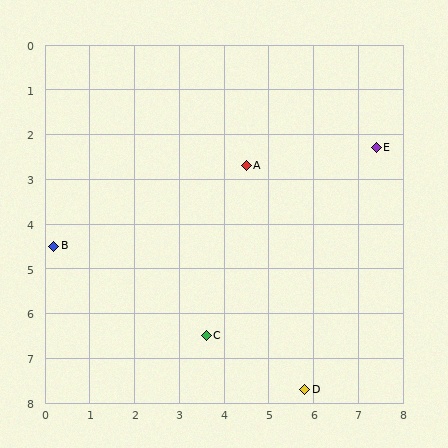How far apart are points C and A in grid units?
Points C and A are about 3.9 grid units apart.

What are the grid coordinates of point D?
Point D is at approximately (5.8, 7.7).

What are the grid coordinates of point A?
Point A is at approximately (4.5, 2.7).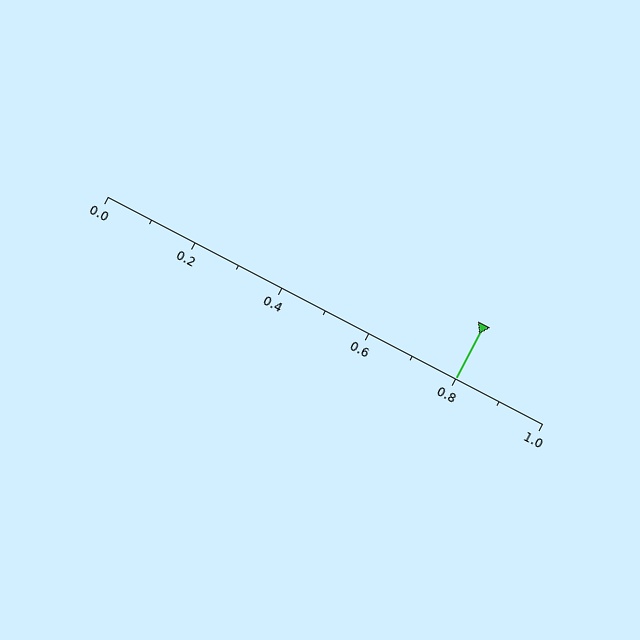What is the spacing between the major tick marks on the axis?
The major ticks are spaced 0.2 apart.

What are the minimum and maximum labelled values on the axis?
The axis runs from 0.0 to 1.0.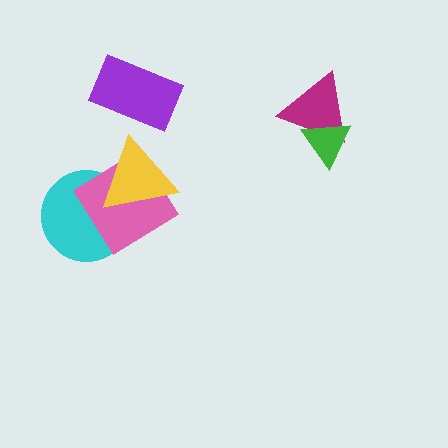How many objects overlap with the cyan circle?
2 objects overlap with the cyan circle.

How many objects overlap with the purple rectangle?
0 objects overlap with the purple rectangle.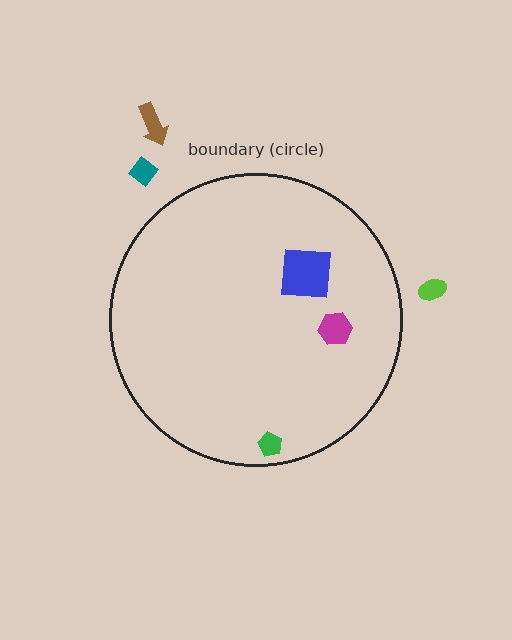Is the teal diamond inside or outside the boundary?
Outside.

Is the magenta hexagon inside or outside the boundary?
Inside.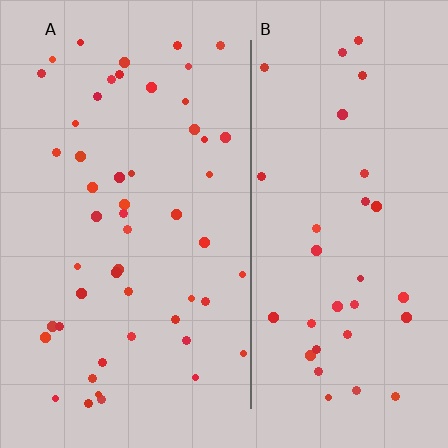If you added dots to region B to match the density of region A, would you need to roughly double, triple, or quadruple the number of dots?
Approximately double.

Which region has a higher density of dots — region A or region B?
A (the left).